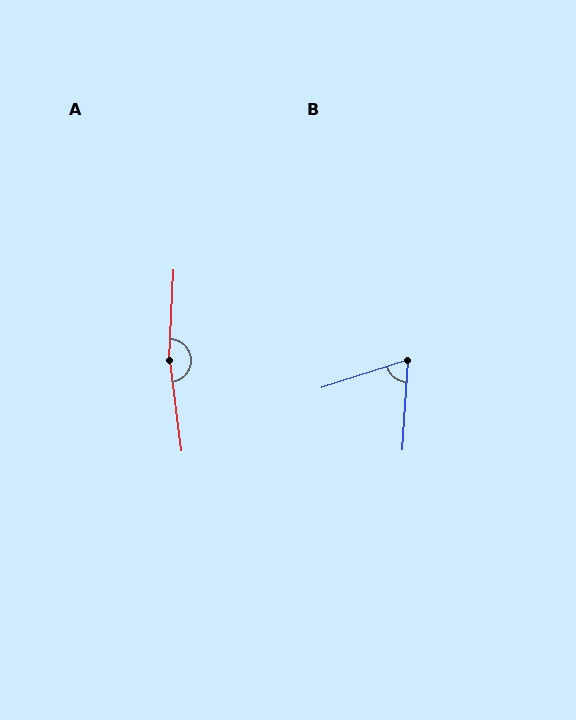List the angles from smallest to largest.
B (69°), A (170°).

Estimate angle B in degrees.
Approximately 69 degrees.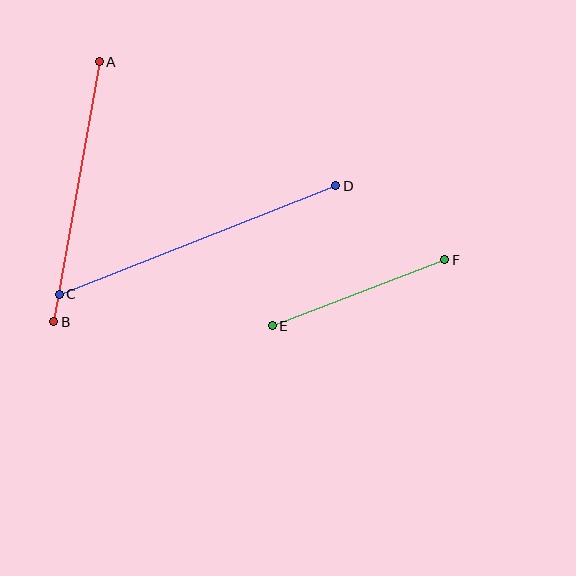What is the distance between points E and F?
The distance is approximately 185 pixels.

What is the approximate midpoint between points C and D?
The midpoint is at approximately (198, 240) pixels.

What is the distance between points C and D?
The distance is approximately 297 pixels.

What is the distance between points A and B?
The distance is approximately 264 pixels.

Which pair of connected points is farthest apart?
Points C and D are farthest apart.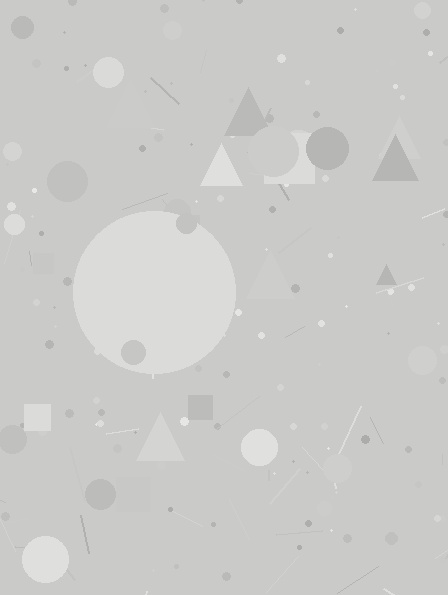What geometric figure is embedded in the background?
A circle is embedded in the background.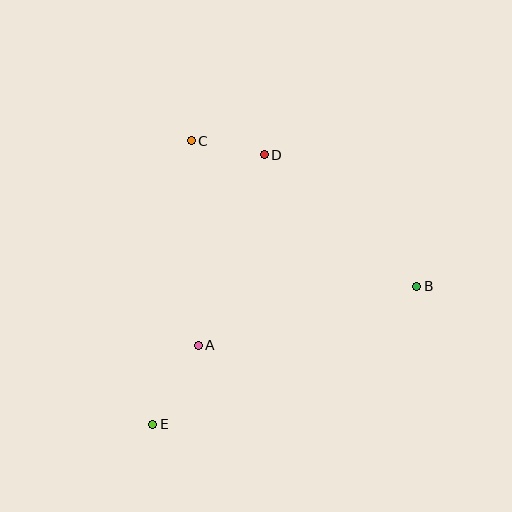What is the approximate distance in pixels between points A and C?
The distance between A and C is approximately 205 pixels.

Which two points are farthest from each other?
Points B and E are farthest from each other.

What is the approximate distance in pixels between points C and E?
The distance between C and E is approximately 286 pixels.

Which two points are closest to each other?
Points C and D are closest to each other.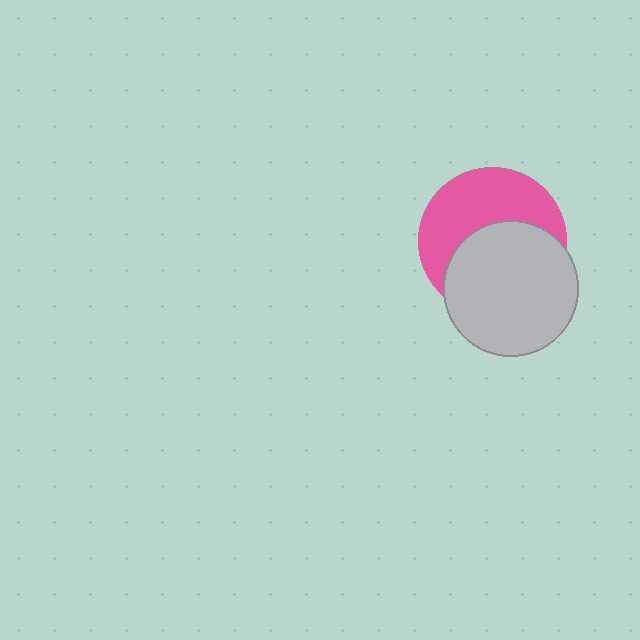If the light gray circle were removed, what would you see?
You would see the complete pink circle.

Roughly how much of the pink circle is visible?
About half of it is visible (roughly 49%).